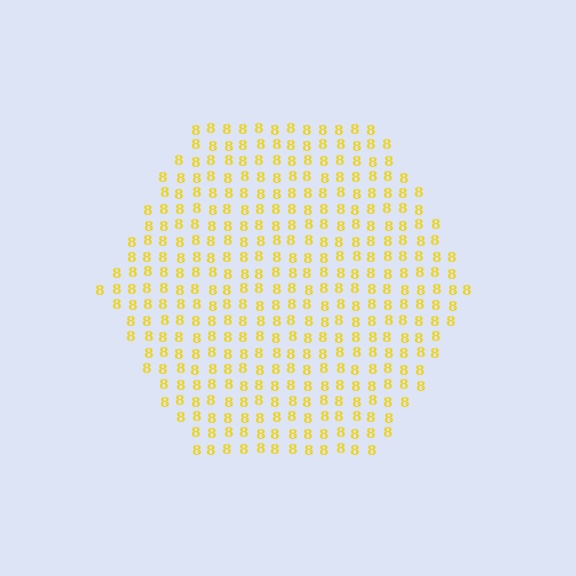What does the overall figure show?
The overall figure shows a hexagon.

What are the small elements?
The small elements are digit 8's.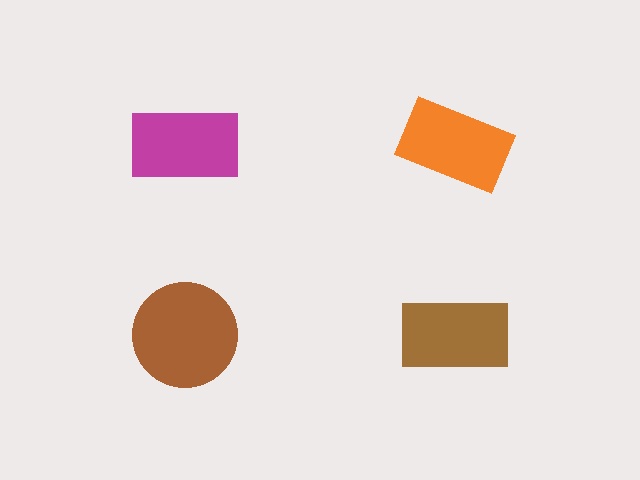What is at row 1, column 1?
A magenta rectangle.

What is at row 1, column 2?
An orange rectangle.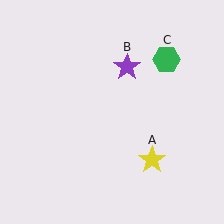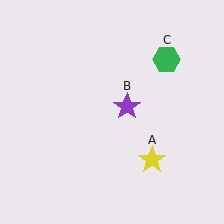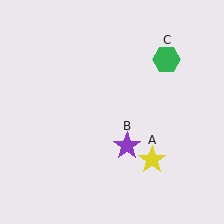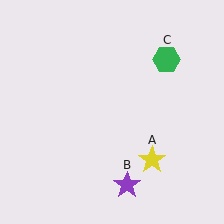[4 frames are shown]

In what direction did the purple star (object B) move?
The purple star (object B) moved down.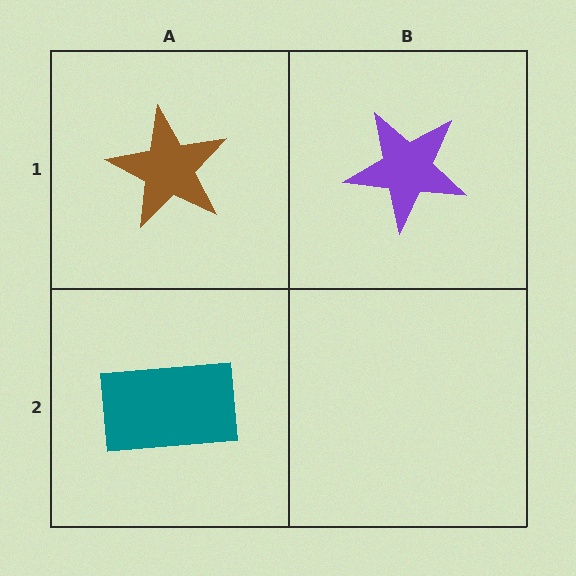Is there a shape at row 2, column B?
No, that cell is empty.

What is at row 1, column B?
A purple star.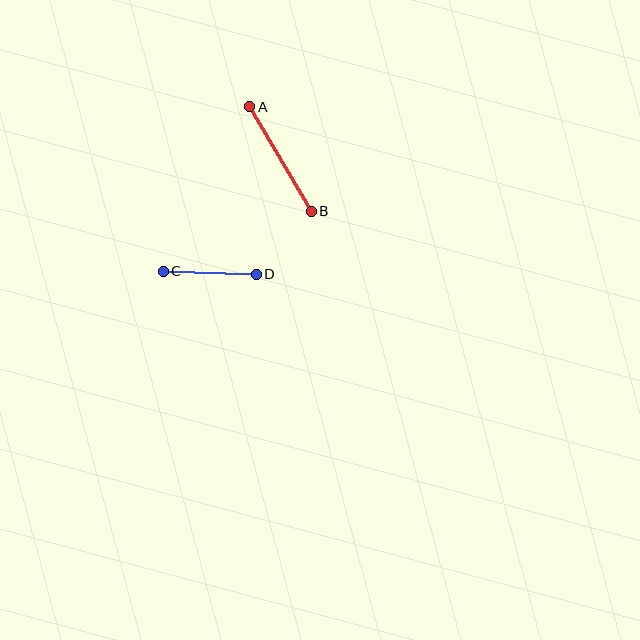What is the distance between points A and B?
The distance is approximately 121 pixels.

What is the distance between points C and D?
The distance is approximately 93 pixels.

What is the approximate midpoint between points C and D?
The midpoint is at approximately (210, 273) pixels.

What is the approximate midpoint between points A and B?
The midpoint is at approximately (281, 159) pixels.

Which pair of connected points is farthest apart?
Points A and B are farthest apart.